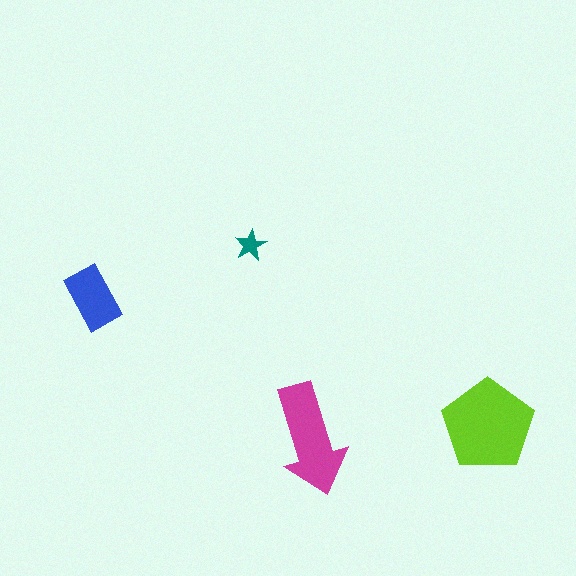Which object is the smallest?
The teal star.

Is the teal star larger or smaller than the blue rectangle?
Smaller.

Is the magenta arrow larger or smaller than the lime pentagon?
Smaller.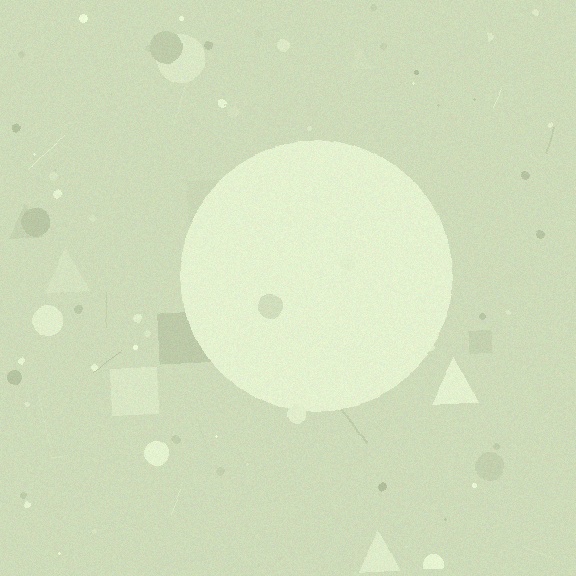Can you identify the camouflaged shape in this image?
The camouflaged shape is a circle.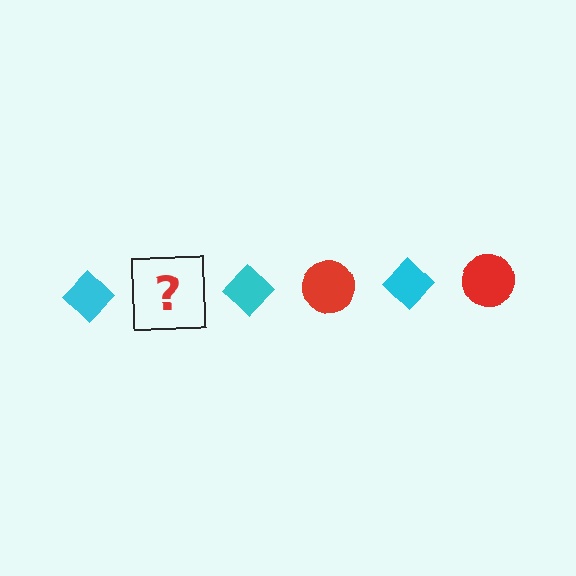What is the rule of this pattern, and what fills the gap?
The rule is that the pattern alternates between cyan diamond and red circle. The gap should be filled with a red circle.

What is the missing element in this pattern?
The missing element is a red circle.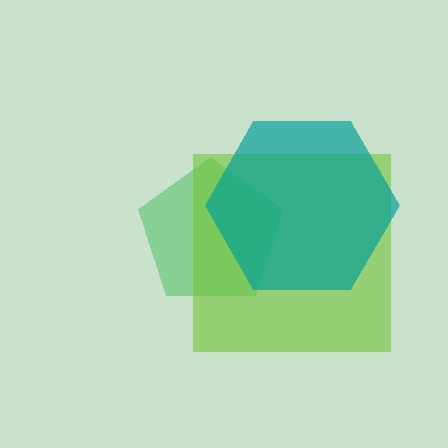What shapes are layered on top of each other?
The layered shapes are: a green pentagon, a lime square, a teal hexagon.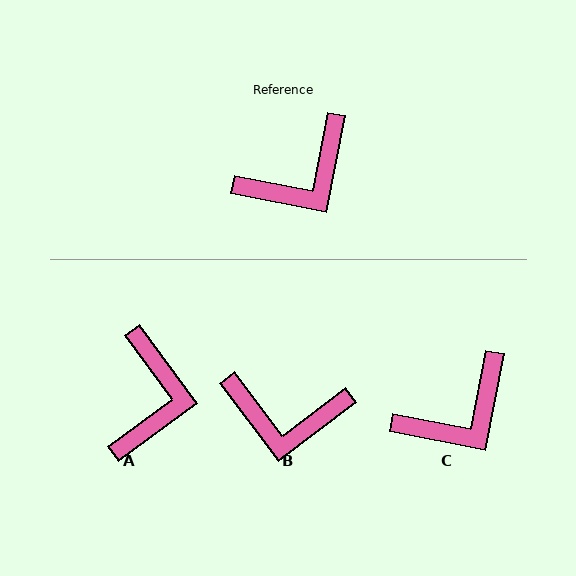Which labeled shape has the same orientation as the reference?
C.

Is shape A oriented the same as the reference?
No, it is off by about 47 degrees.